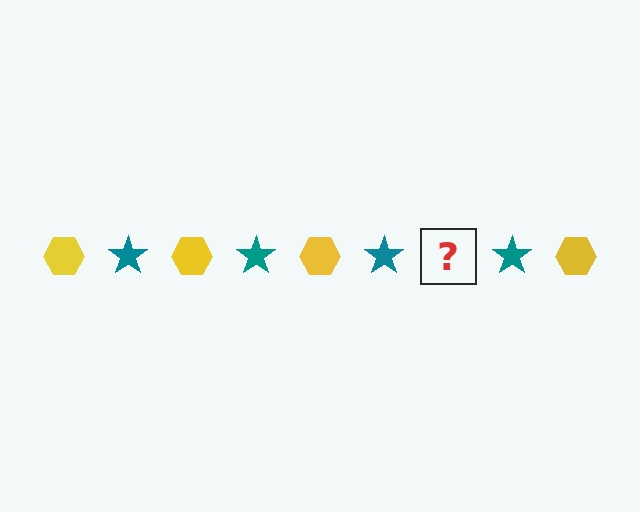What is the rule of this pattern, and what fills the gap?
The rule is that the pattern alternates between yellow hexagon and teal star. The gap should be filled with a yellow hexagon.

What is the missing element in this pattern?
The missing element is a yellow hexagon.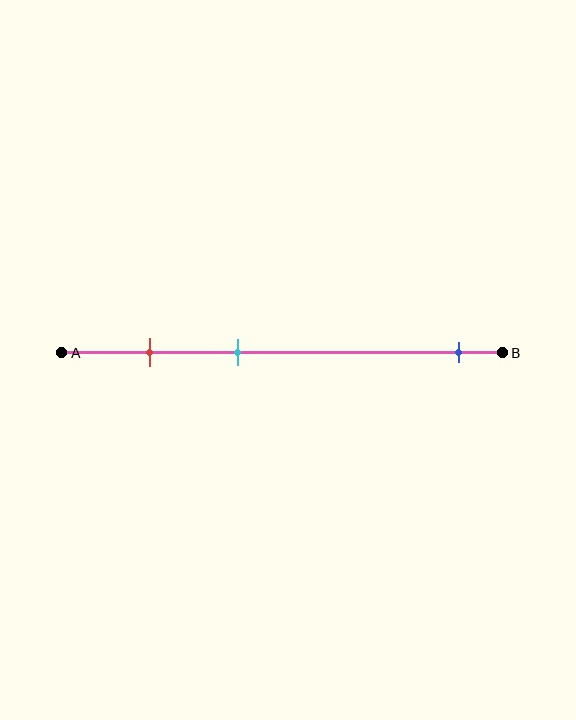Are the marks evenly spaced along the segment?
No, the marks are not evenly spaced.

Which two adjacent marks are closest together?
The red and cyan marks are the closest adjacent pair.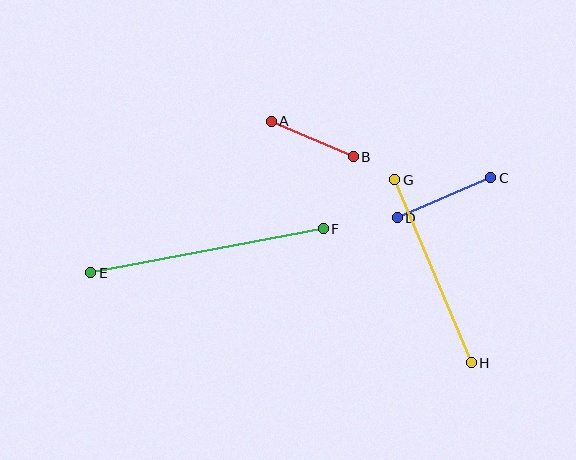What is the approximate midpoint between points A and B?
The midpoint is at approximately (312, 139) pixels.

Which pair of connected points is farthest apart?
Points E and F are farthest apart.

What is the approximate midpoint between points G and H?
The midpoint is at approximately (433, 271) pixels.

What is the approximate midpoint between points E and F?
The midpoint is at approximately (207, 251) pixels.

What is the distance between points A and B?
The distance is approximately 89 pixels.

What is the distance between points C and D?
The distance is approximately 102 pixels.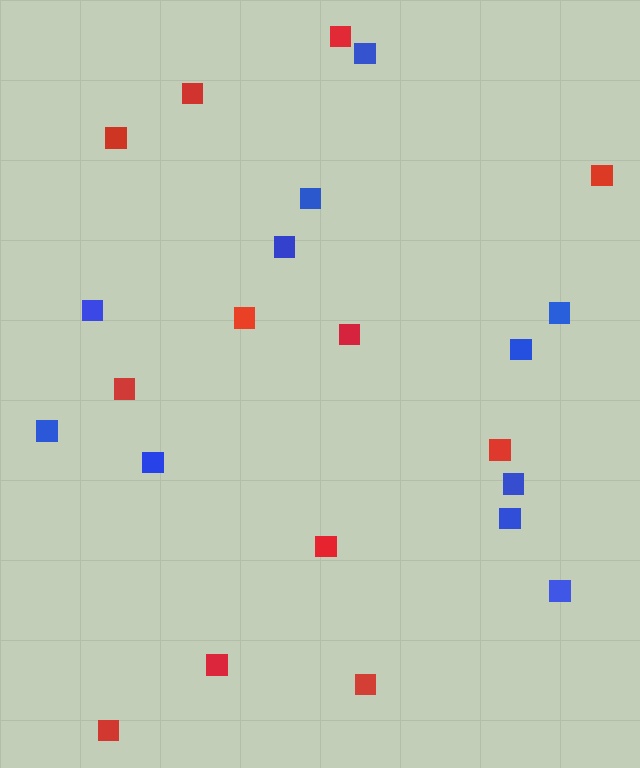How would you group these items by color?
There are 2 groups: one group of blue squares (11) and one group of red squares (12).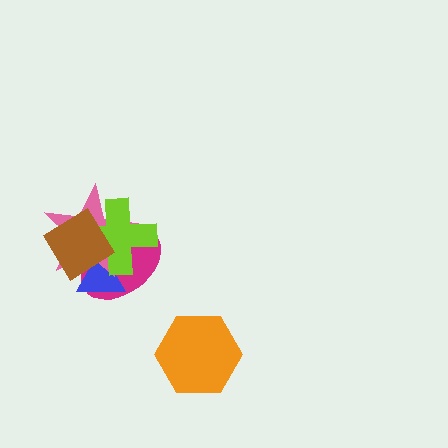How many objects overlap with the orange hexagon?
0 objects overlap with the orange hexagon.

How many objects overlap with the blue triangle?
4 objects overlap with the blue triangle.